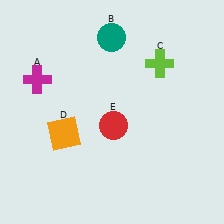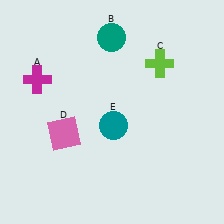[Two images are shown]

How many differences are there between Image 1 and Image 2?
There are 2 differences between the two images.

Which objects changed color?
D changed from orange to pink. E changed from red to teal.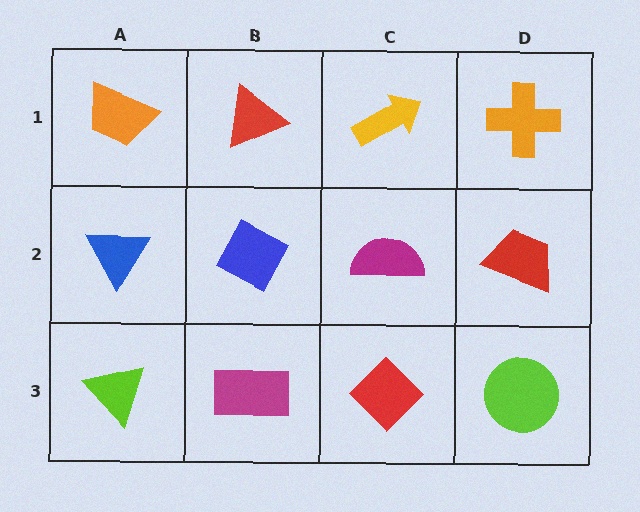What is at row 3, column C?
A red diamond.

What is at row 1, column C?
A yellow arrow.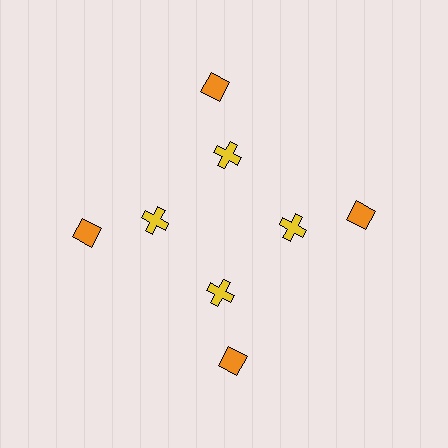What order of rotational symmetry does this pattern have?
This pattern has 4-fold rotational symmetry.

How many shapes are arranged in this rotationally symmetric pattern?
There are 8 shapes, arranged in 4 groups of 2.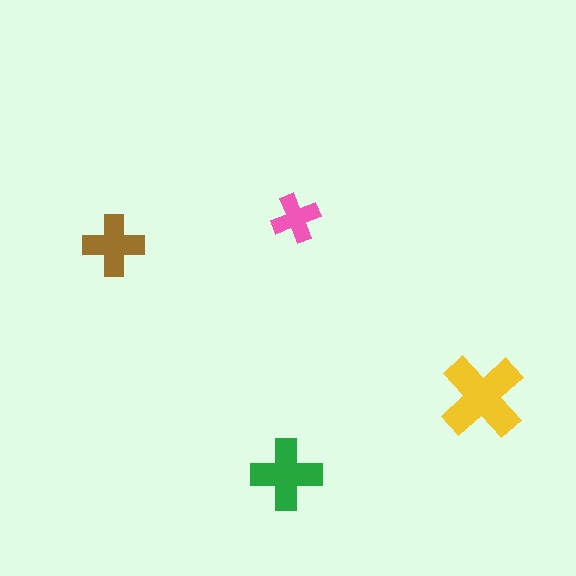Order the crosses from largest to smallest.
the yellow one, the green one, the brown one, the pink one.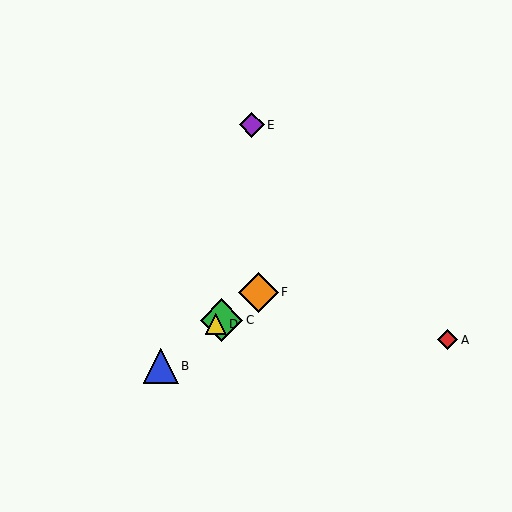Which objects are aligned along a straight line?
Objects B, C, D, F are aligned along a straight line.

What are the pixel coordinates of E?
Object E is at (252, 125).